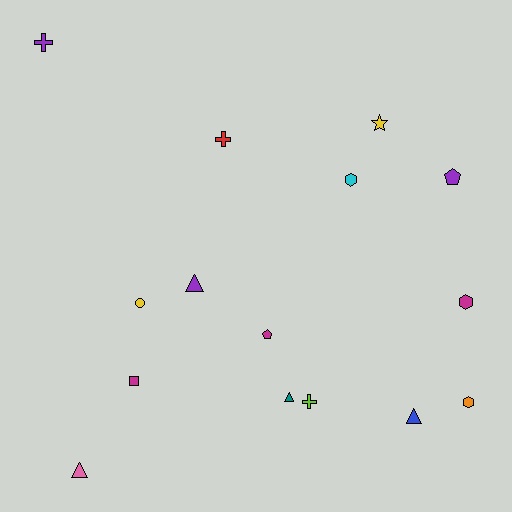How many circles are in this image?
There is 1 circle.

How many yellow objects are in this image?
There are 2 yellow objects.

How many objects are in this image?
There are 15 objects.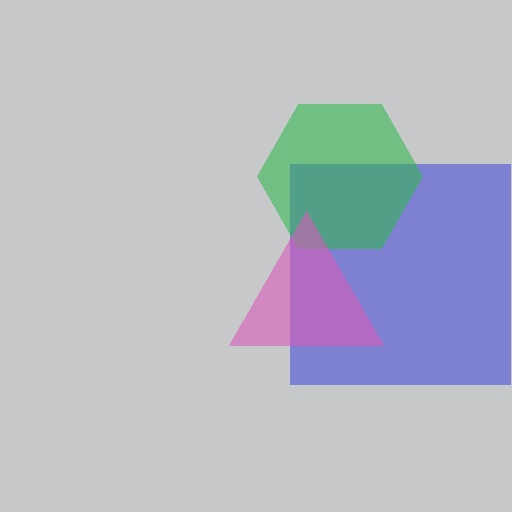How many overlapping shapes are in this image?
There are 3 overlapping shapes in the image.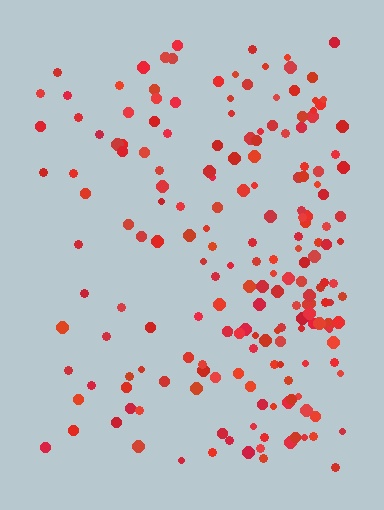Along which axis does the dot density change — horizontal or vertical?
Horizontal.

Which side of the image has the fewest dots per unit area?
The left.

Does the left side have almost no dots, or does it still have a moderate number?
Still a moderate number, just noticeably fewer than the right.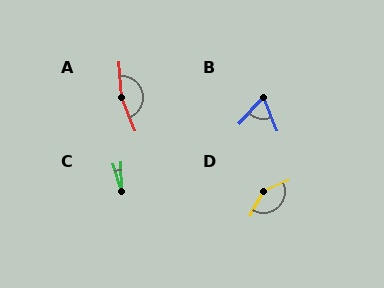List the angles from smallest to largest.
C (17°), B (64°), D (143°), A (162°).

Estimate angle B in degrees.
Approximately 64 degrees.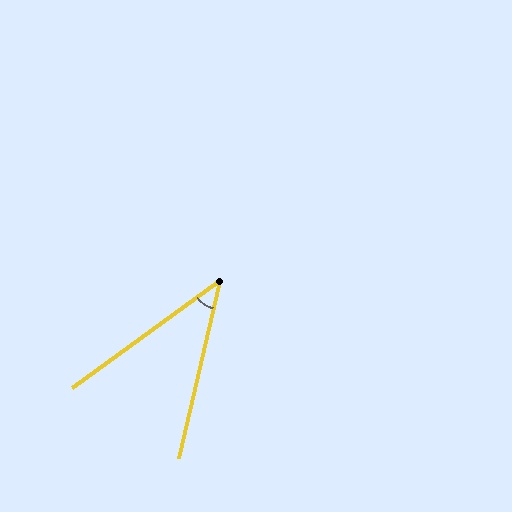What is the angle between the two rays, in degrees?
Approximately 41 degrees.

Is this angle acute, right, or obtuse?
It is acute.